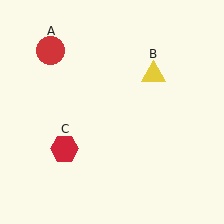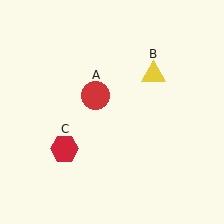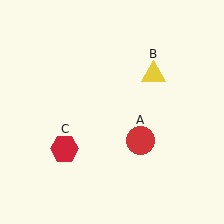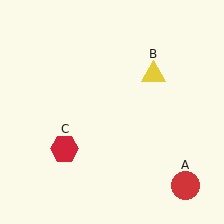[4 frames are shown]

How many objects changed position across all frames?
1 object changed position: red circle (object A).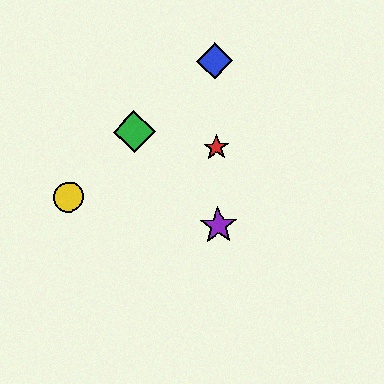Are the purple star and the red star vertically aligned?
Yes, both are at x≈218.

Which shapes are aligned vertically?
The red star, the blue diamond, the purple star are aligned vertically.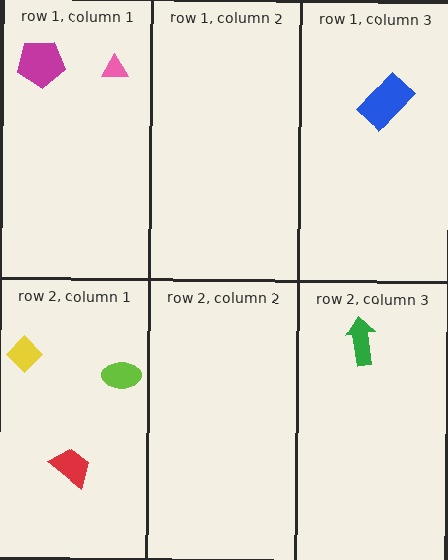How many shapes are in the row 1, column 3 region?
1.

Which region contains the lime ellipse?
The row 2, column 1 region.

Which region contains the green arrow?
The row 2, column 3 region.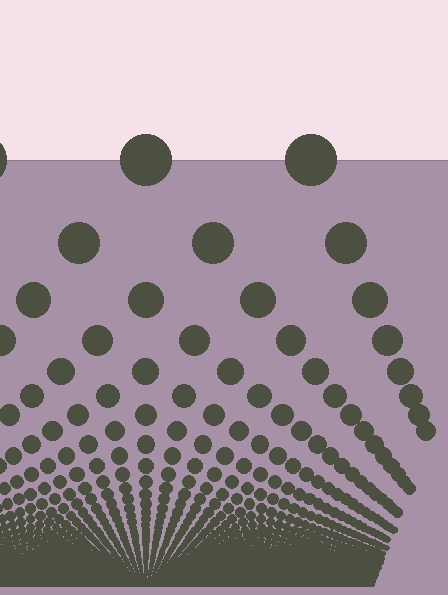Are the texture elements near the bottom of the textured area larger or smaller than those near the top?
Smaller. The gradient is inverted — elements near the bottom are smaller and denser.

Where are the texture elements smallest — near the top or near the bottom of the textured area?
Near the bottom.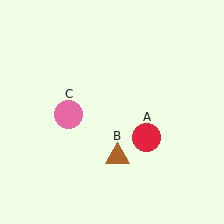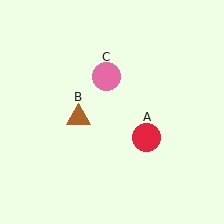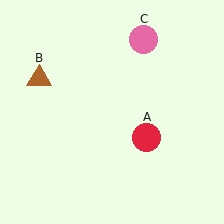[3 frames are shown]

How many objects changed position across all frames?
2 objects changed position: brown triangle (object B), pink circle (object C).